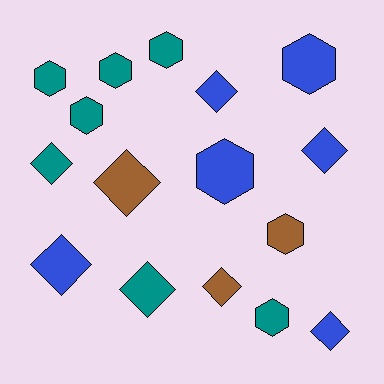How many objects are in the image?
There are 16 objects.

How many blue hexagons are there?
There are 2 blue hexagons.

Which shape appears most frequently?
Hexagon, with 8 objects.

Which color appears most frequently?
Teal, with 7 objects.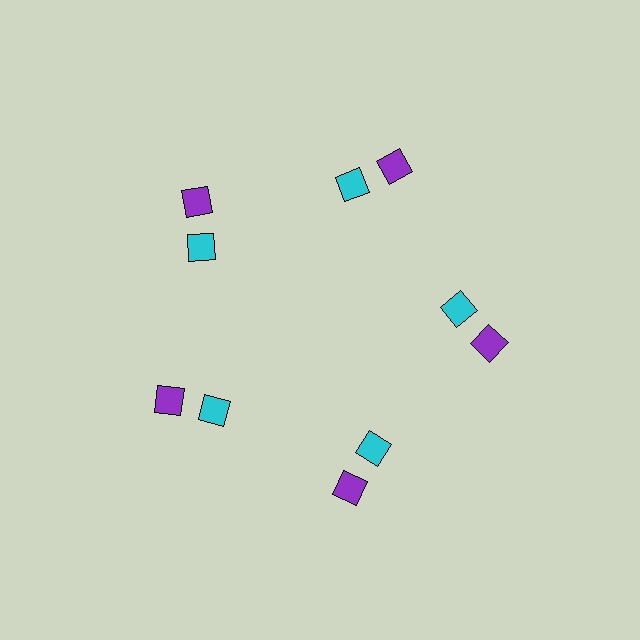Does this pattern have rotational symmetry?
Yes, this pattern has 5-fold rotational symmetry. It looks the same after rotating 72 degrees around the center.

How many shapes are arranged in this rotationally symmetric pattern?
There are 10 shapes, arranged in 5 groups of 2.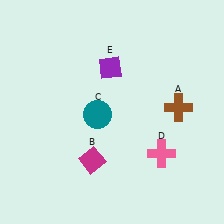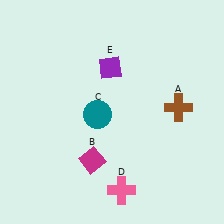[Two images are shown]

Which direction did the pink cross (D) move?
The pink cross (D) moved left.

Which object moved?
The pink cross (D) moved left.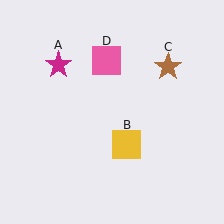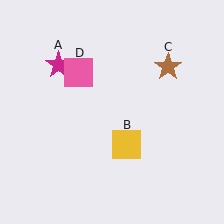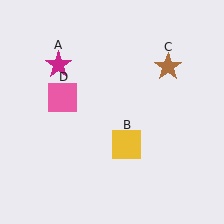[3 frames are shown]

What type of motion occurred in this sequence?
The pink square (object D) rotated counterclockwise around the center of the scene.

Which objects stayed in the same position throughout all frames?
Magenta star (object A) and yellow square (object B) and brown star (object C) remained stationary.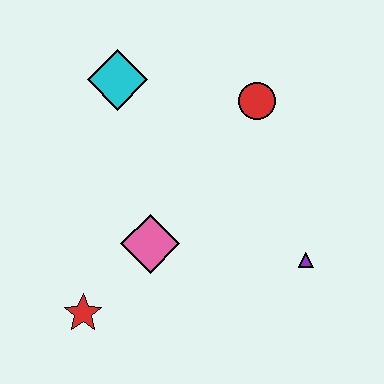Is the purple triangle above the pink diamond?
No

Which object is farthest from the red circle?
The red star is farthest from the red circle.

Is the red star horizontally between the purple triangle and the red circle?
No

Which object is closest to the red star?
The pink diamond is closest to the red star.